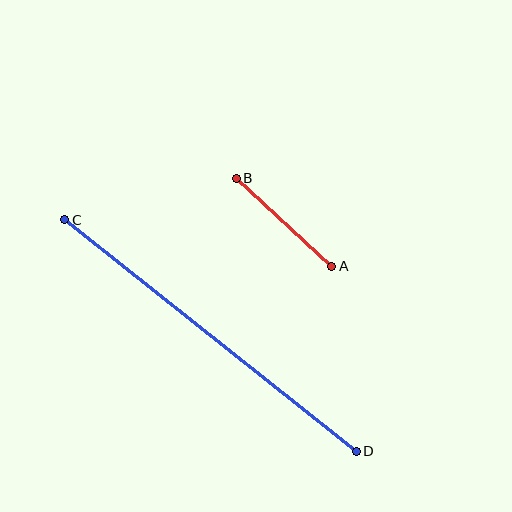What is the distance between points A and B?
The distance is approximately 130 pixels.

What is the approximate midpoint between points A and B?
The midpoint is at approximately (284, 222) pixels.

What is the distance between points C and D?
The distance is approximately 372 pixels.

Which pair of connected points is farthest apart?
Points C and D are farthest apart.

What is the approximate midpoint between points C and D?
The midpoint is at approximately (210, 336) pixels.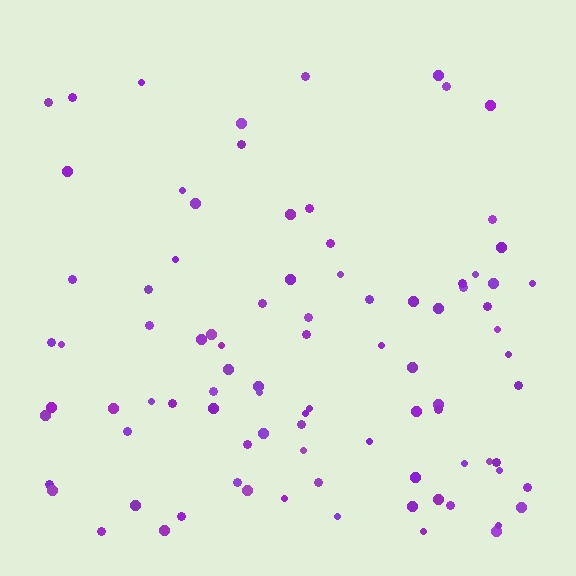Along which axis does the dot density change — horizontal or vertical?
Vertical.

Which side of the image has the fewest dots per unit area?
The top.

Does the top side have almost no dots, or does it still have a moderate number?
Still a moderate number, just noticeably fewer than the bottom.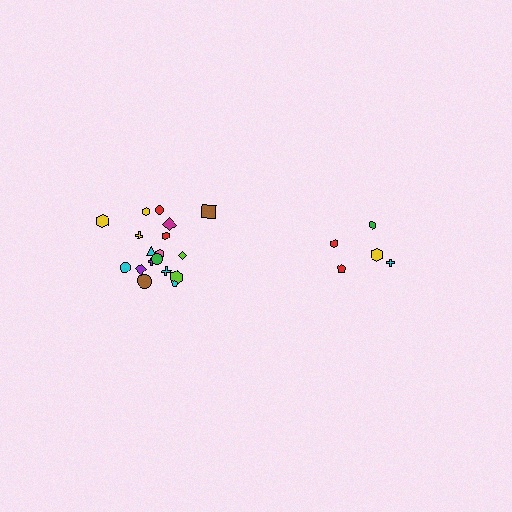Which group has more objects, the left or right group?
The left group.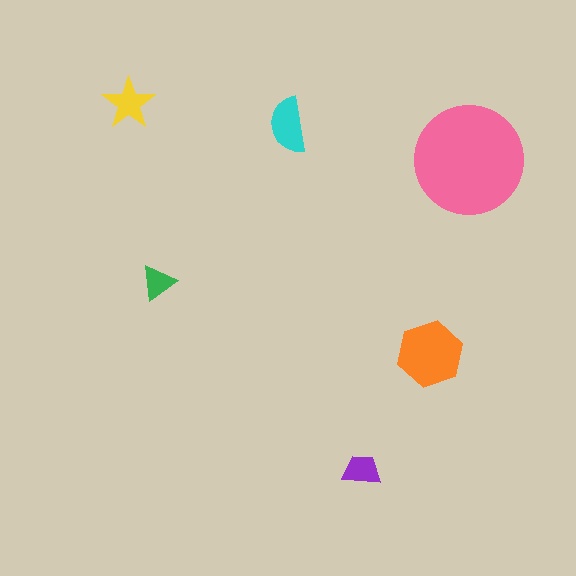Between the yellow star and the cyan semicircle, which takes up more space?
The cyan semicircle.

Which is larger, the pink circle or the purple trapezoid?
The pink circle.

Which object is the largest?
The pink circle.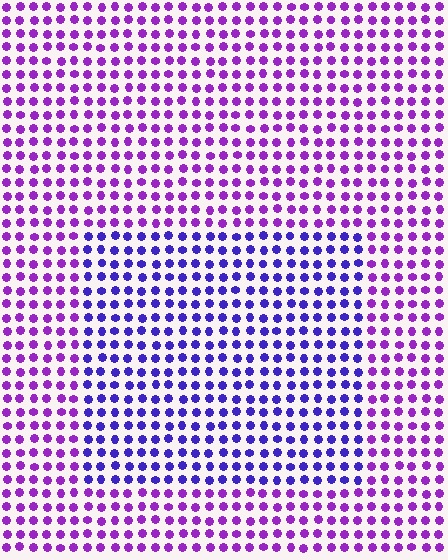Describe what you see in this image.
The image is filled with small purple elements in a uniform arrangement. A rectangle-shaped region is visible where the elements are tinted to a slightly different hue, forming a subtle color boundary.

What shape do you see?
I see a rectangle.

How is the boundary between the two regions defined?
The boundary is defined purely by a slight shift in hue (about 35 degrees). Spacing, size, and orientation are identical on both sides.